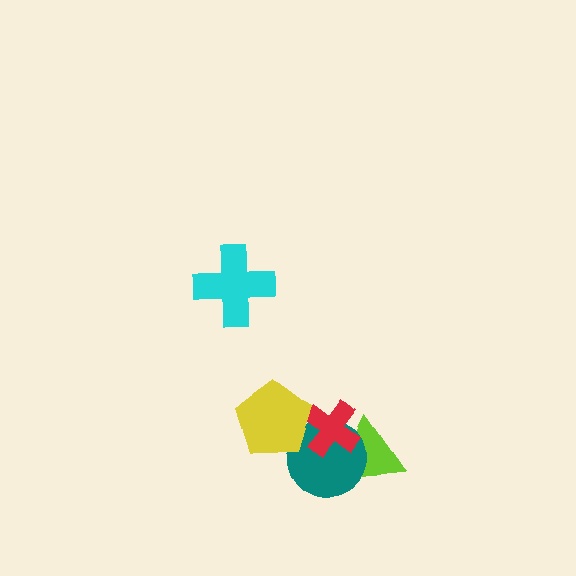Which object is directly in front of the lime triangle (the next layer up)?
The teal circle is directly in front of the lime triangle.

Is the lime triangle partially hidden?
Yes, it is partially covered by another shape.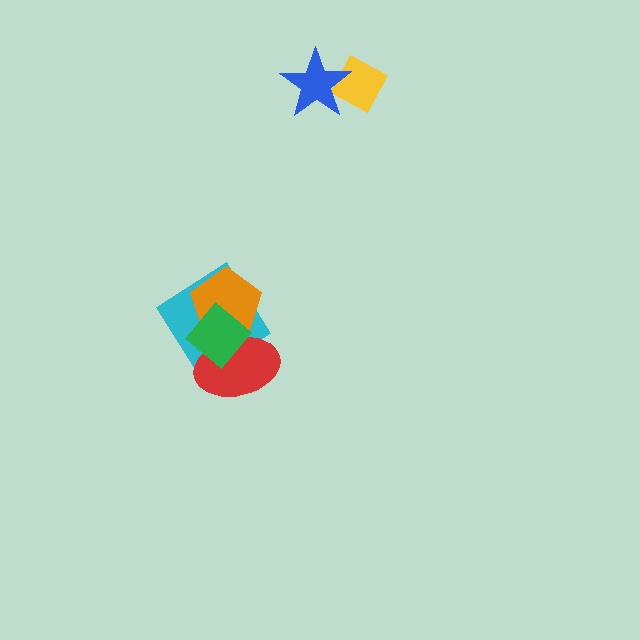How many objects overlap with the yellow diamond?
1 object overlaps with the yellow diamond.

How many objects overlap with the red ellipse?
3 objects overlap with the red ellipse.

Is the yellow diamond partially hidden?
Yes, it is partially covered by another shape.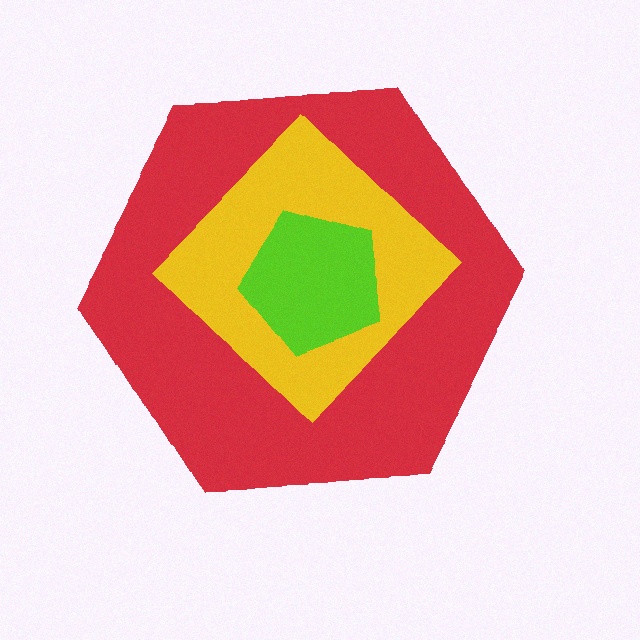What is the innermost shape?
The lime pentagon.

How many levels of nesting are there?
3.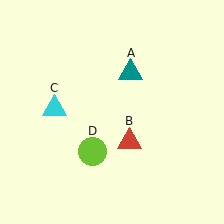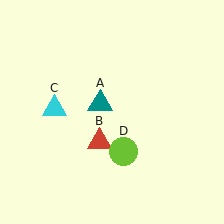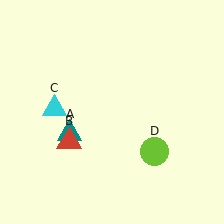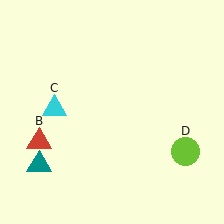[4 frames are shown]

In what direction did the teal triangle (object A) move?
The teal triangle (object A) moved down and to the left.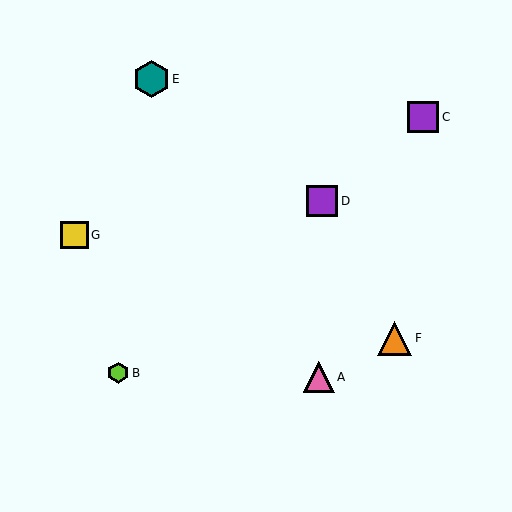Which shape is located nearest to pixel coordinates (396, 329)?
The orange triangle (labeled F) at (394, 338) is nearest to that location.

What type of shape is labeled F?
Shape F is an orange triangle.